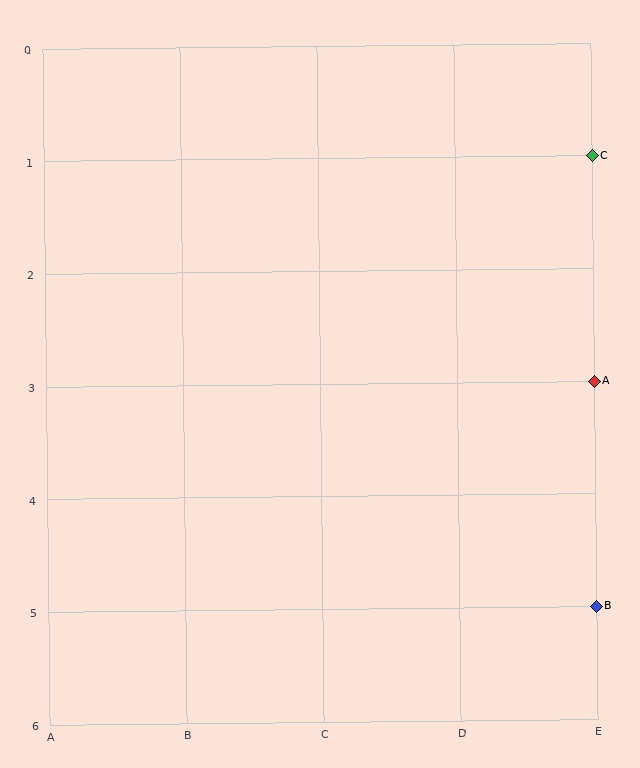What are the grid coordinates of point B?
Point B is at grid coordinates (E, 5).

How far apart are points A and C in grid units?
Points A and C are 2 rows apart.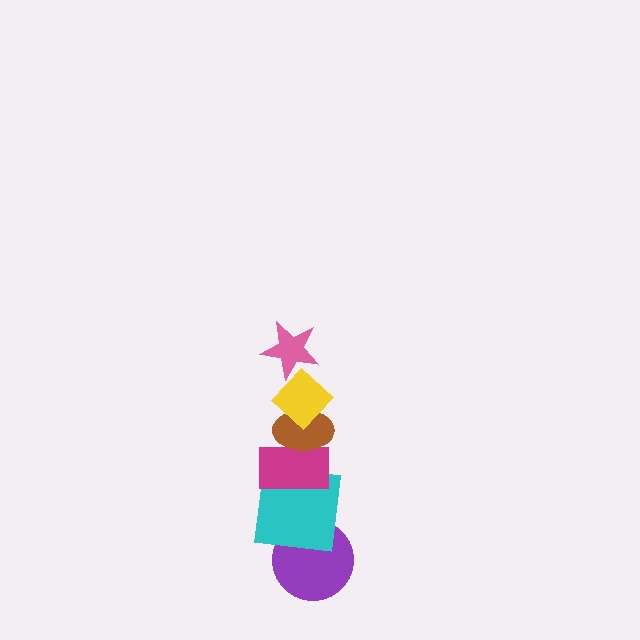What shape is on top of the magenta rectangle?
The brown ellipse is on top of the magenta rectangle.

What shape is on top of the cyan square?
The magenta rectangle is on top of the cyan square.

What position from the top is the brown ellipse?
The brown ellipse is 3rd from the top.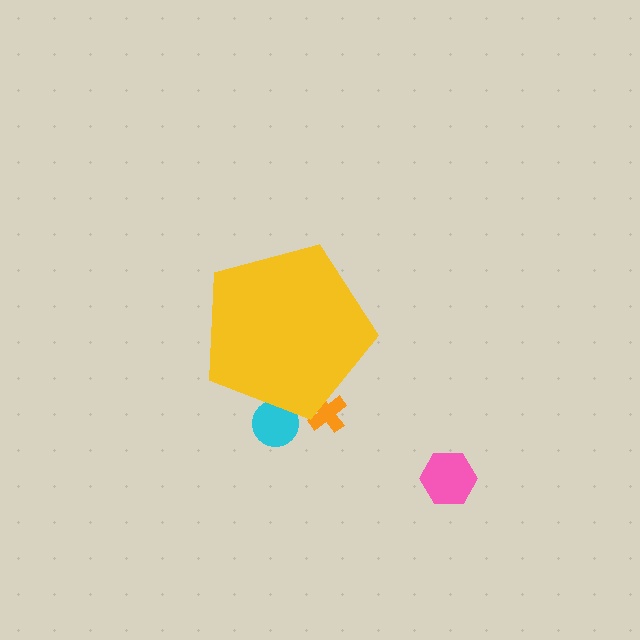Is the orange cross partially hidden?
Yes, the orange cross is partially hidden behind the yellow pentagon.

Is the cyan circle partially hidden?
Yes, the cyan circle is partially hidden behind the yellow pentagon.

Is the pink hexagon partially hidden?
No, the pink hexagon is fully visible.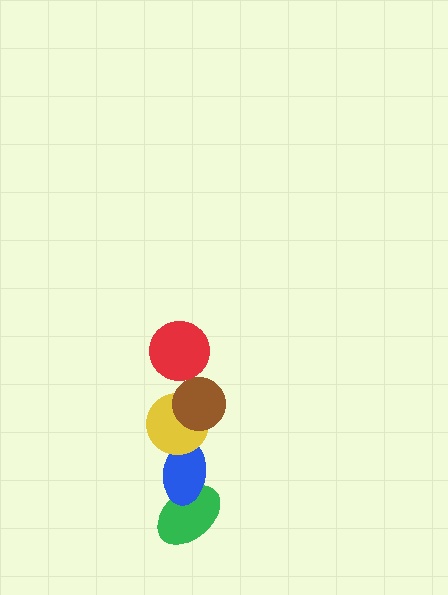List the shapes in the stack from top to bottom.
From top to bottom: the red circle, the brown circle, the yellow circle, the blue ellipse, the green ellipse.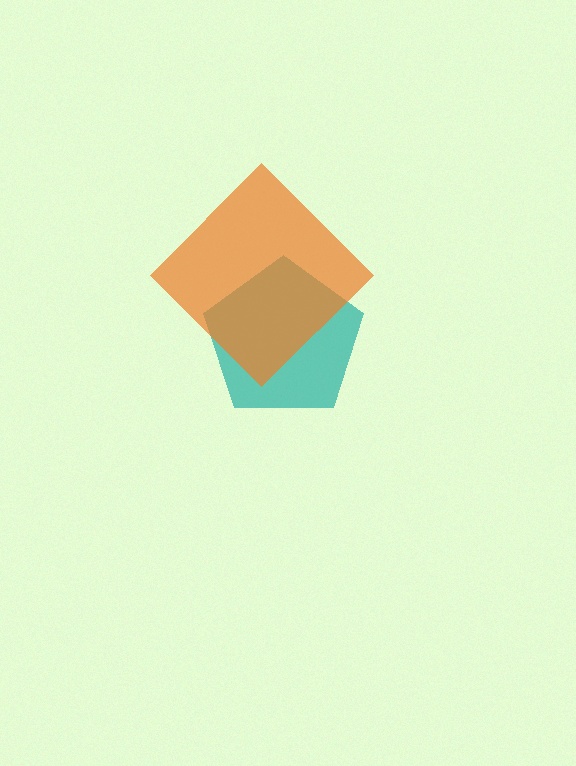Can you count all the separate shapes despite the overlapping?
Yes, there are 2 separate shapes.